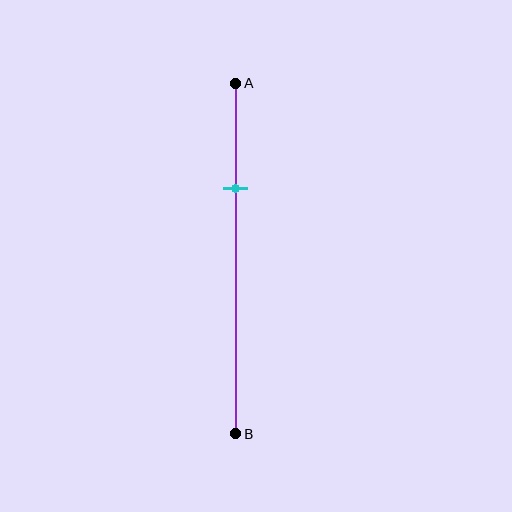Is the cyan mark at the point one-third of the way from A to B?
No, the mark is at about 30% from A, not at the 33% one-third point.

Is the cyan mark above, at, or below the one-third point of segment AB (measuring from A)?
The cyan mark is above the one-third point of segment AB.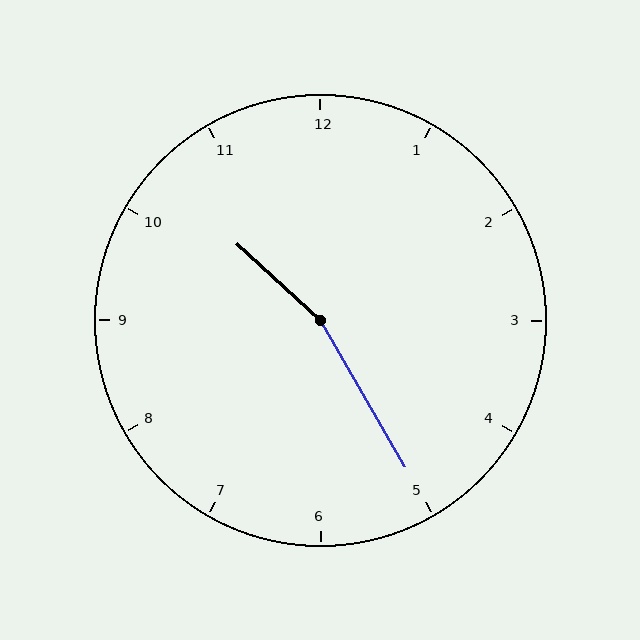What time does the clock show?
10:25.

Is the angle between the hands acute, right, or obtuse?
It is obtuse.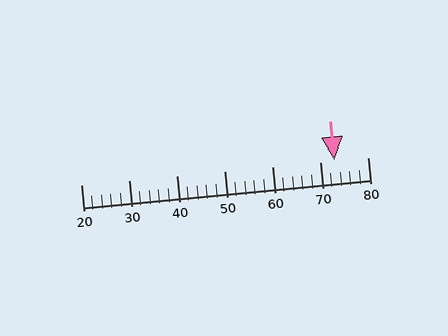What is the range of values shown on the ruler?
The ruler shows values from 20 to 80.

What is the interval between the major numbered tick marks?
The major tick marks are spaced 10 units apart.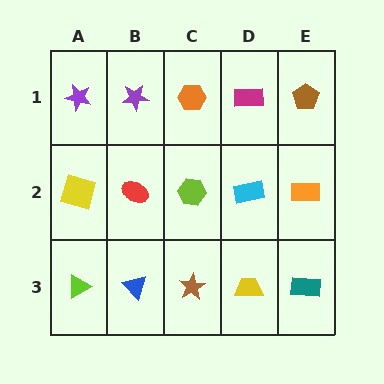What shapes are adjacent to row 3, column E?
An orange rectangle (row 2, column E), a yellow trapezoid (row 3, column D).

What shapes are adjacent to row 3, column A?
A yellow square (row 2, column A), a blue triangle (row 3, column B).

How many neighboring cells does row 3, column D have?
3.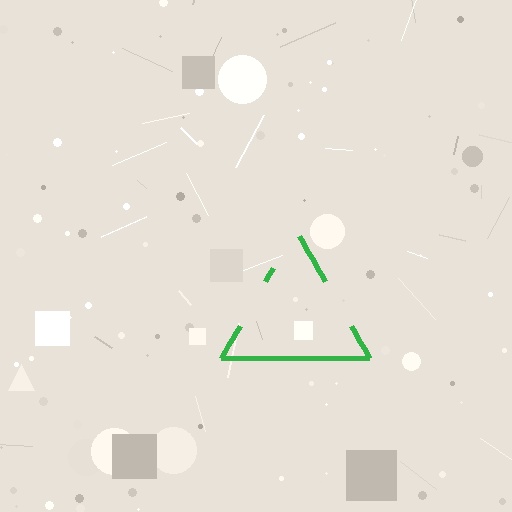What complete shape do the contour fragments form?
The contour fragments form a triangle.